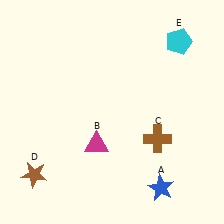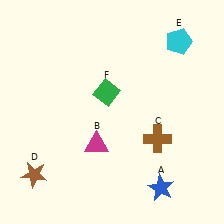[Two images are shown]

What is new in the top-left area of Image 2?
A green diamond (F) was added in the top-left area of Image 2.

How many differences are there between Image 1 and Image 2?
There is 1 difference between the two images.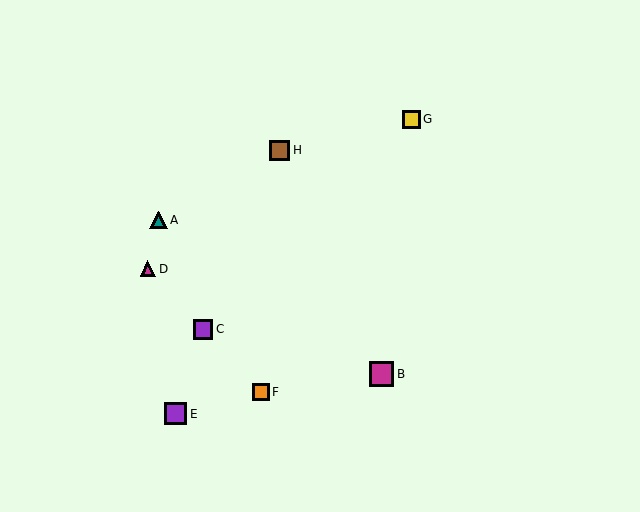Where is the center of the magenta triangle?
The center of the magenta triangle is at (148, 269).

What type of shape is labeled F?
Shape F is an orange square.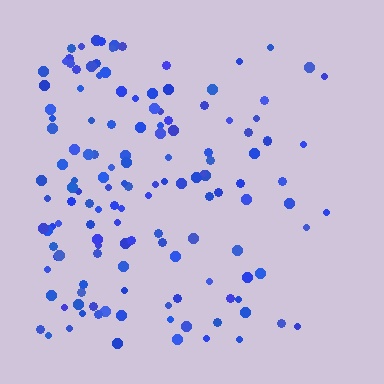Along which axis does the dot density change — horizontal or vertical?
Horizontal.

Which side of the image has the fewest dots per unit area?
The right.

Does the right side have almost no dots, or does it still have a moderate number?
Still a moderate number, just noticeably fewer than the left.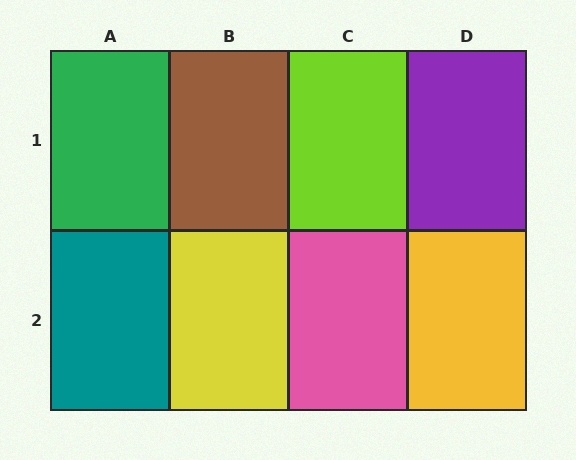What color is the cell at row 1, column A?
Green.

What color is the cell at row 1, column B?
Brown.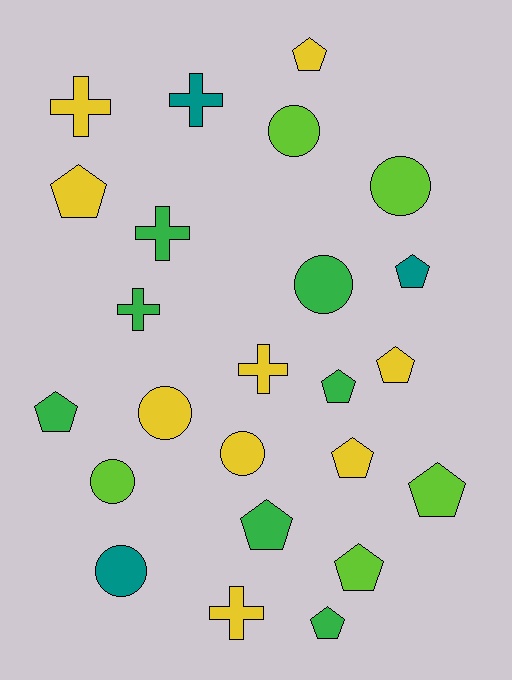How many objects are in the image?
There are 24 objects.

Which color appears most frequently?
Yellow, with 9 objects.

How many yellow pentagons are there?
There are 4 yellow pentagons.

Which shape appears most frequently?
Pentagon, with 11 objects.